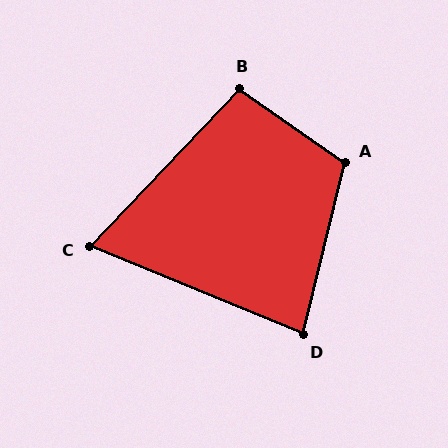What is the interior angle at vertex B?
Approximately 99 degrees (obtuse).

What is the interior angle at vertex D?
Approximately 81 degrees (acute).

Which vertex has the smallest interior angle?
C, at approximately 69 degrees.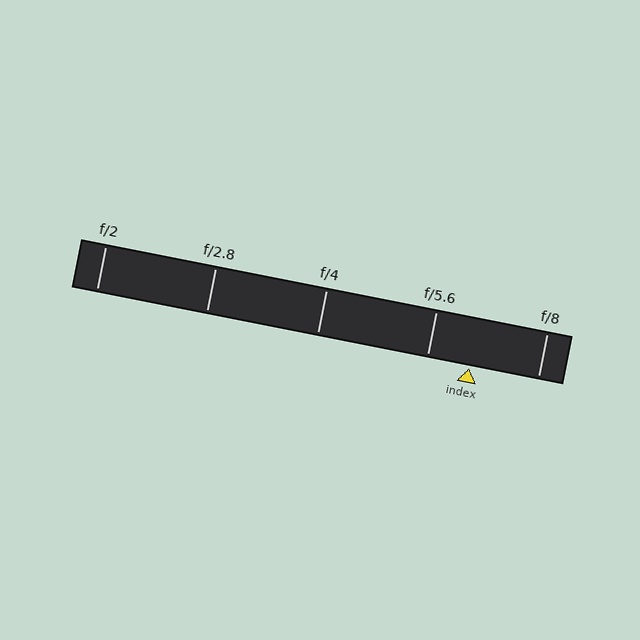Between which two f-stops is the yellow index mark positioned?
The index mark is between f/5.6 and f/8.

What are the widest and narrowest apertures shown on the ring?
The widest aperture shown is f/2 and the narrowest is f/8.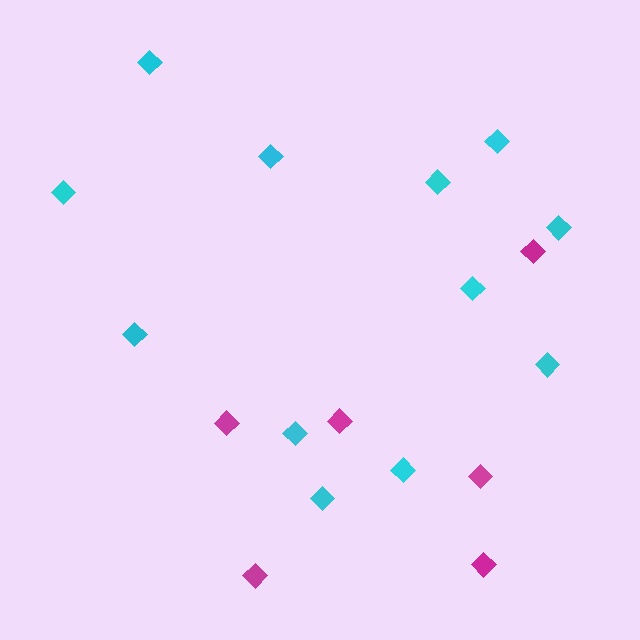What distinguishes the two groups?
There are 2 groups: one group of magenta diamonds (6) and one group of cyan diamonds (12).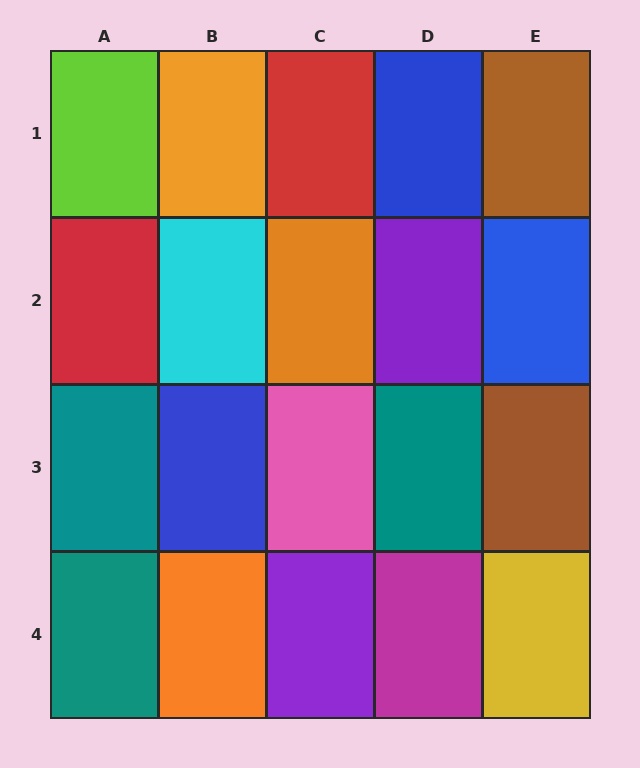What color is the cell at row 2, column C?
Orange.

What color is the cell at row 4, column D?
Magenta.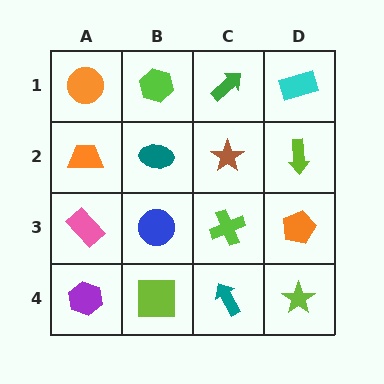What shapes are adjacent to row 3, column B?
A teal ellipse (row 2, column B), a lime square (row 4, column B), a pink rectangle (row 3, column A), a lime cross (row 3, column C).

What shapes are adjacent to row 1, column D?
A lime arrow (row 2, column D), a green arrow (row 1, column C).